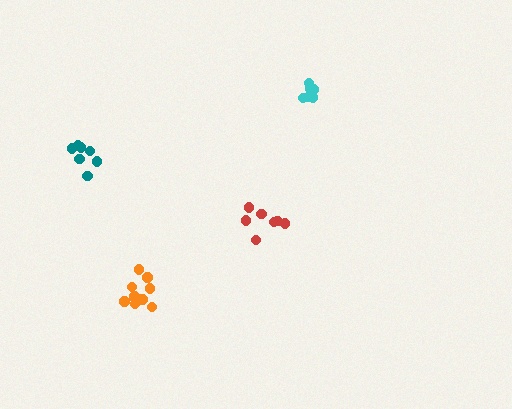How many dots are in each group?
Group 1: 6 dots, Group 2: 11 dots, Group 3: 7 dots, Group 4: 8 dots (32 total).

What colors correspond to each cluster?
The clusters are colored: cyan, orange, teal, red.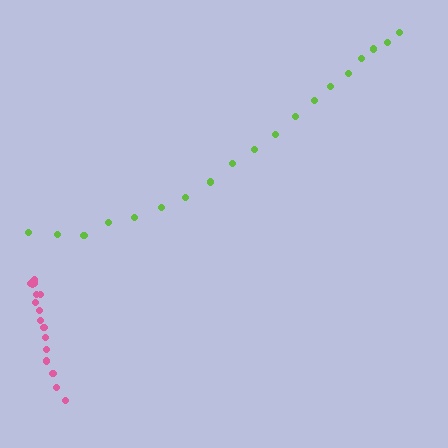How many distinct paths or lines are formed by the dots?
There are 2 distinct paths.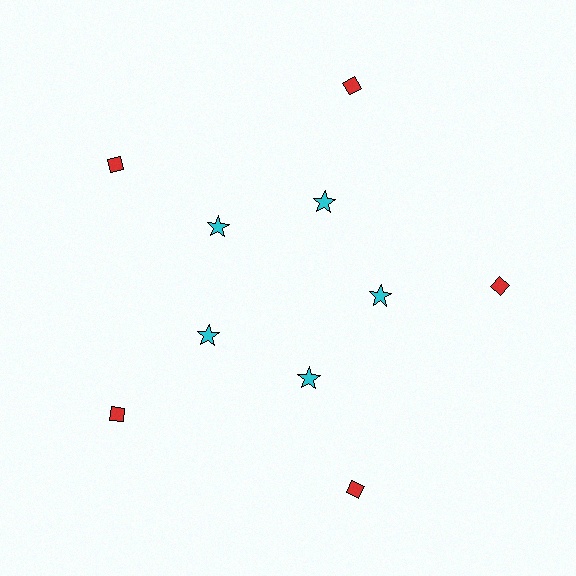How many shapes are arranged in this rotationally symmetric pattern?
There are 10 shapes, arranged in 5 groups of 2.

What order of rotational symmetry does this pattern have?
This pattern has 5-fold rotational symmetry.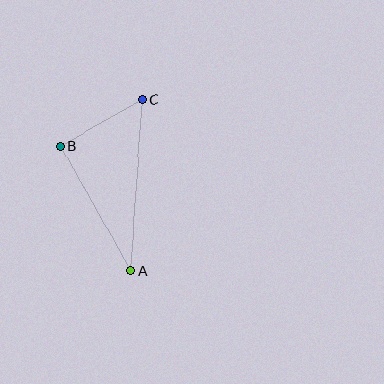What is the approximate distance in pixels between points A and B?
The distance between A and B is approximately 143 pixels.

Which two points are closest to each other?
Points B and C are closest to each other.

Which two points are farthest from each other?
Points A and C are farthest from each other.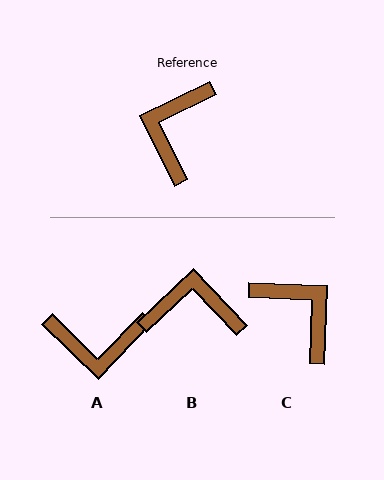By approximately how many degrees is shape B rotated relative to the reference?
Approximately 73 degrees clockwise.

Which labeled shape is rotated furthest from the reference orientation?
C, about 118 degrees away.